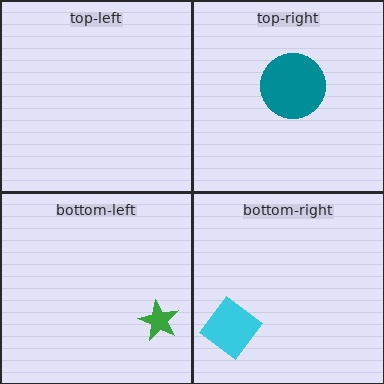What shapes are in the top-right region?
The teal circle.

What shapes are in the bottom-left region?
The green star.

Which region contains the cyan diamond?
The bottom-right region.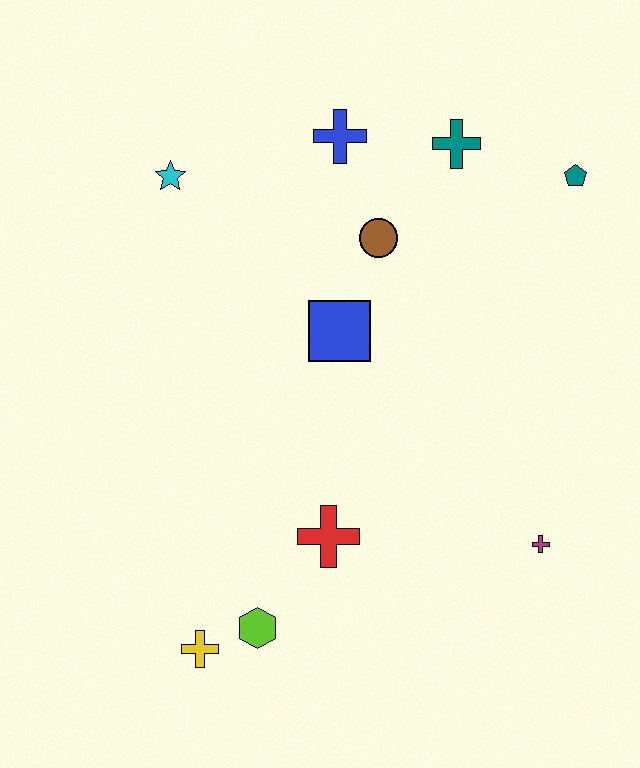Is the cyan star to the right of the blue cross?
No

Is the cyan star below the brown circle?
No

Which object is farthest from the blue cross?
The yellow cross is farthest from the blue cross.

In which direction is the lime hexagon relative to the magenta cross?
The lime hexagon is to the left of the magenta cross.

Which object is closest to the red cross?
The lime hexagon is closest to the red cross.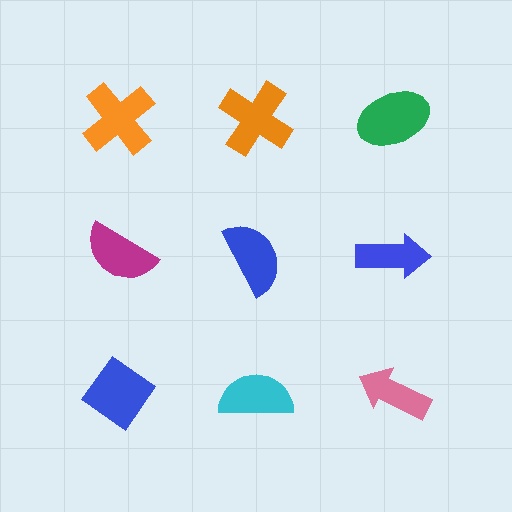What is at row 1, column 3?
A green ellipse.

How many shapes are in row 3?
3 shapes.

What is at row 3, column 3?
A pink arrow.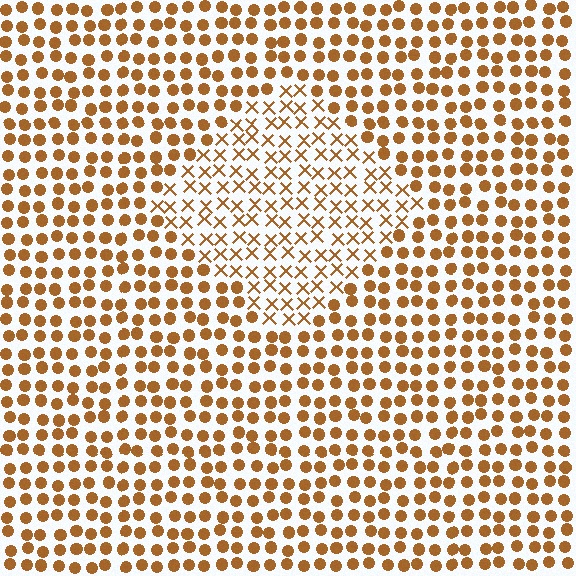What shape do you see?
I see a diamond.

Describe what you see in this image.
The image is filled with small brown elements arranged in a uniform grid. A diamond-shaped region contains X marks, while the surrounding area contains circles. The boundary is defined purely by the change in element shape.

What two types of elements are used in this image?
The image uses X marks inside the diamond region and circles outside it.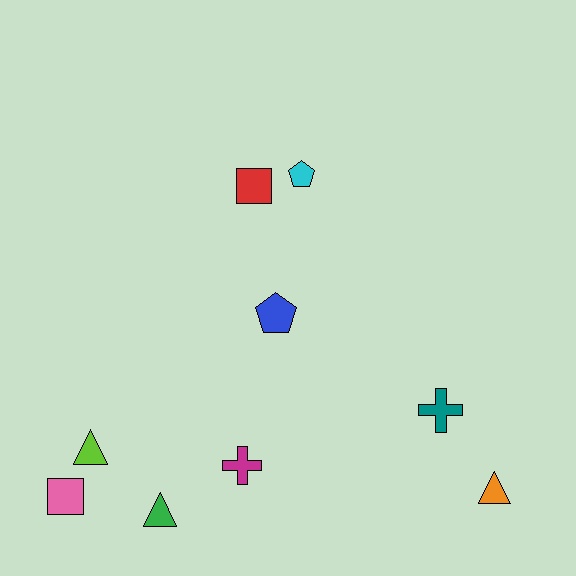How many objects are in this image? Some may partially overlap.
There are 9 objects.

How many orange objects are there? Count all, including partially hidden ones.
There is 1 orange object.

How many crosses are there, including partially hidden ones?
There are 2 crosses.